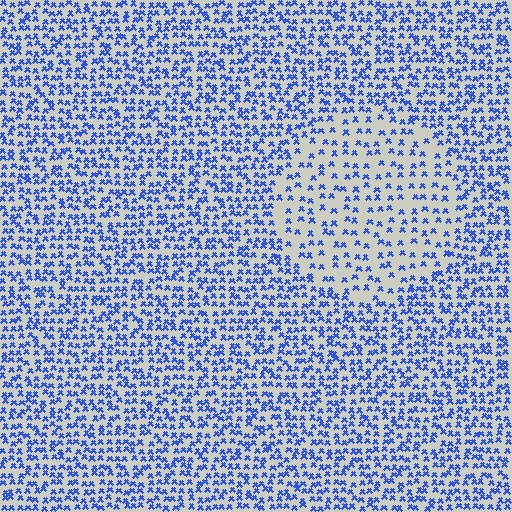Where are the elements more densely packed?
The elements are more densely packed outside the circle boundary.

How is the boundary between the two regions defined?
The boundary is defined by a change in element density (approximately 2.0x ratio). All elements are the same color, size, and shape.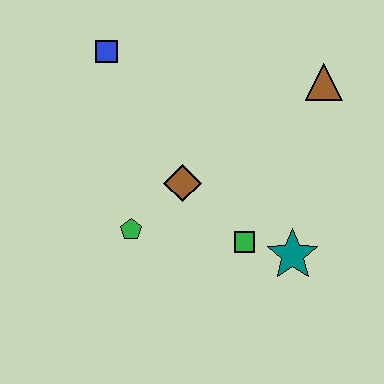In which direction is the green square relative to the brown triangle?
The green square is below the brown triangle.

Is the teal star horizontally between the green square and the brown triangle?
Yes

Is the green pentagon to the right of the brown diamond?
No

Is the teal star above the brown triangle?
No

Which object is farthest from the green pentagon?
The brown triangle is farthest from the green pentagon.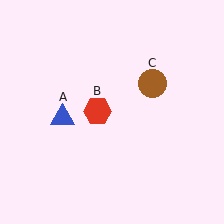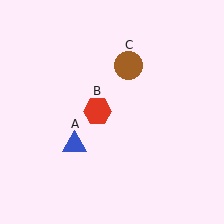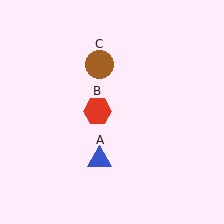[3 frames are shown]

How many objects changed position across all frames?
2 objects changed position: blue triangle (object A), brown circle (object C).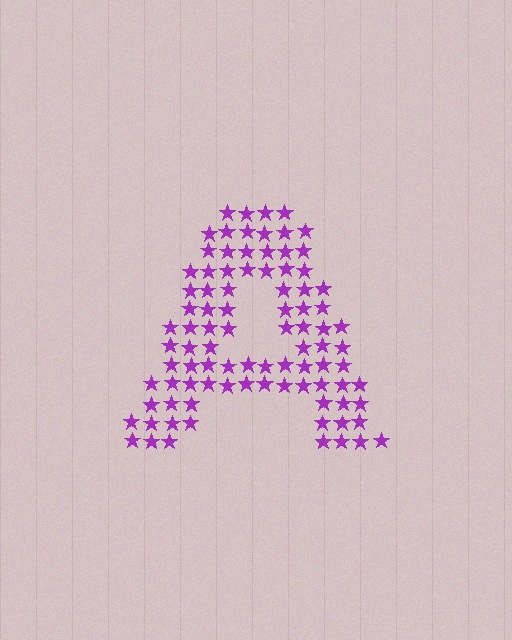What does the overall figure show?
The overall figure shows the letter A.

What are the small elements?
The small elements are stars.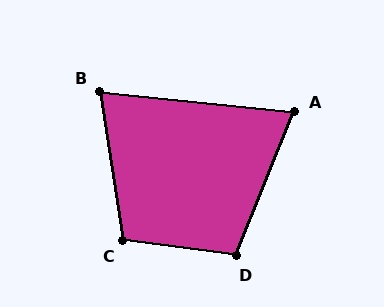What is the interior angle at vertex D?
Approximately 105 degrees (obtuse).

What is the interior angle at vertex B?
Approximately 75 degrees (acute).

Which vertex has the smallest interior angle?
A, at approximately 74 degrees.